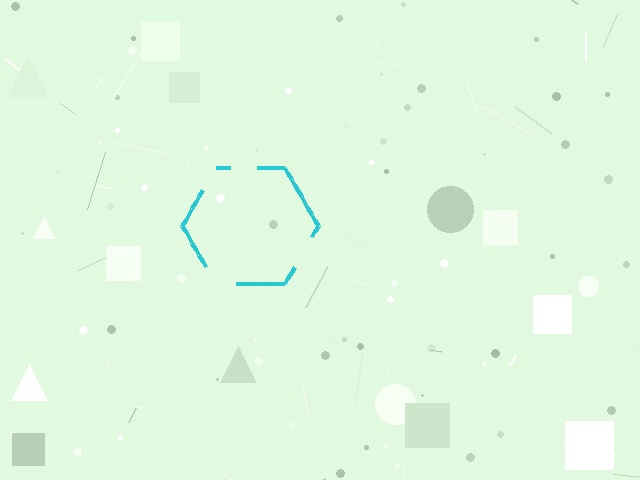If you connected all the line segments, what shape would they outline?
They would outline a hexagon.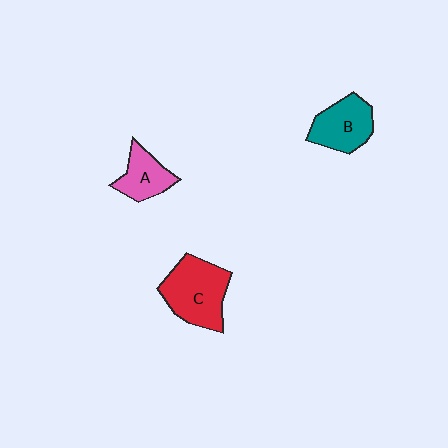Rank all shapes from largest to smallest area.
From largest to smallest: C (red), B (teal), A (pink).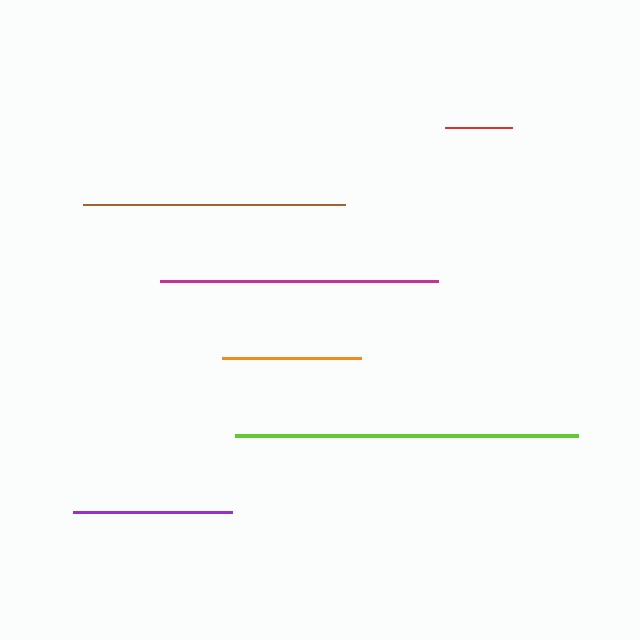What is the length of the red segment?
The red segment is approximately 67 pixels long.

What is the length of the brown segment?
The brown segment is approximately 262 pixels long.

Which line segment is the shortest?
The red line is the shortest at approximately 67 pixels.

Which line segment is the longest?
The lime line is the longest at approximately 343 pixels.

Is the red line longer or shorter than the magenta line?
The magenta line is longer than the red line.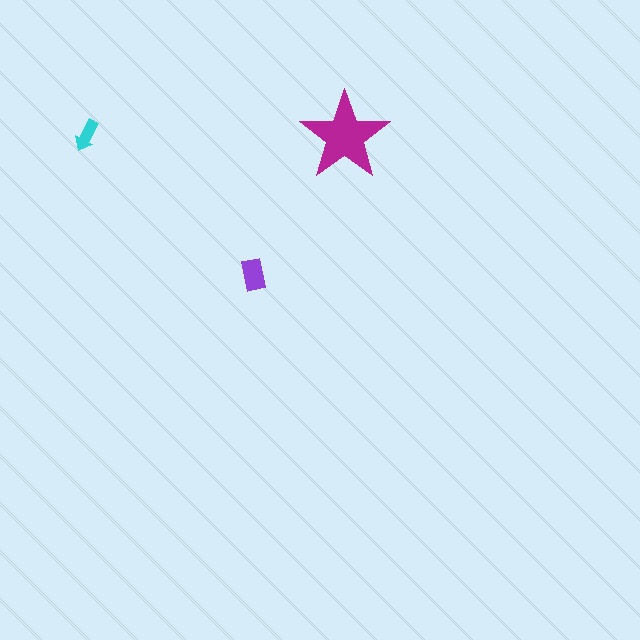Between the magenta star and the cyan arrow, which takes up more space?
The magenta star.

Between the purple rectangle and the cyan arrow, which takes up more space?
The purple rectangle.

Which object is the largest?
The magenta star.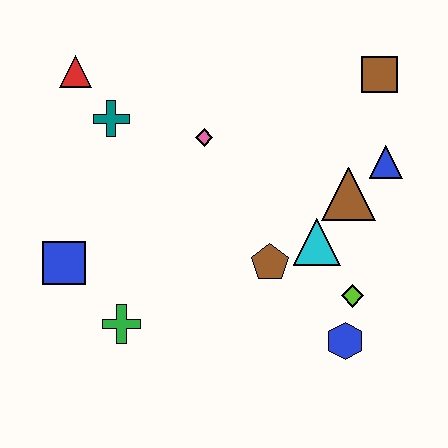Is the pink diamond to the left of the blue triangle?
Yes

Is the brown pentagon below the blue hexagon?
No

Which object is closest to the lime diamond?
The blue hexagon is closest to the lime diamond.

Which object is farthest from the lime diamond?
The red triangle is farthest from the lime diamond.